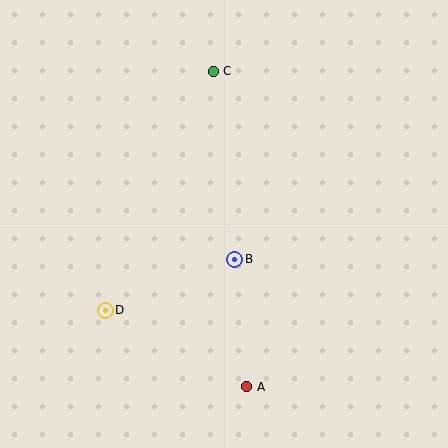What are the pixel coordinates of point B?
Point B is at (235, 259).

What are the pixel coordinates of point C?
Point C is at (213, 71).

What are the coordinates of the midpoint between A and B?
The midpoint between A and B is at (241, 323).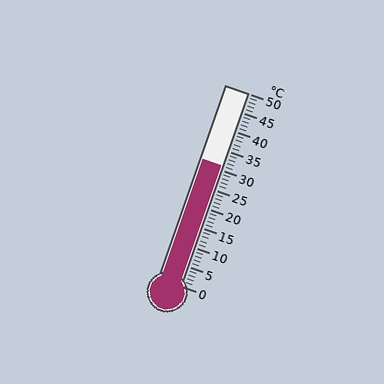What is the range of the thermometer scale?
The thermometer scale ranges from 0°C to 50°C.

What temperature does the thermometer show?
The thermometer shows approximately 31°C.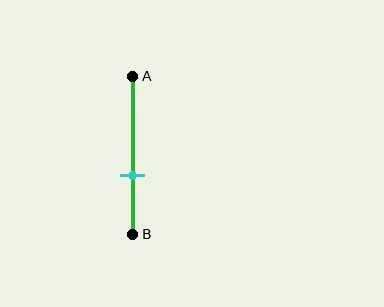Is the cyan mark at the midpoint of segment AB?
No, the mark is at about 65% from A, not at the 50% midpoint.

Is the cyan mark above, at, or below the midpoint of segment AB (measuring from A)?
The cyan mark is below the midpoint of segment AB.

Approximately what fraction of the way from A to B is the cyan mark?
The cyan mark is approximately 65% of the way from A to B.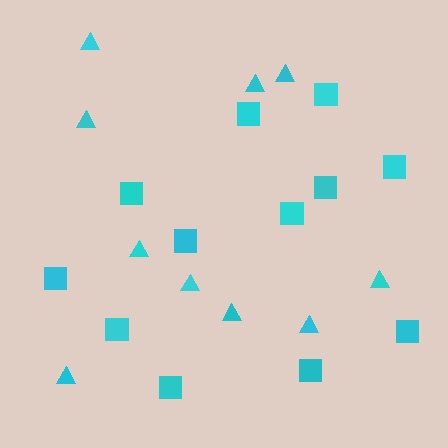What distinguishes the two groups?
There are 2 groups: one group of squares (12) and one group of triangles (10).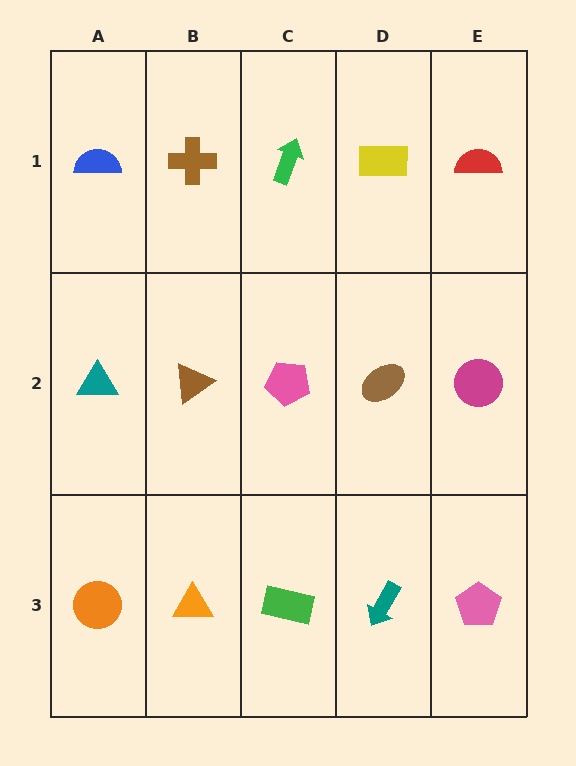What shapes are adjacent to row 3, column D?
A brown ellipse (row 2, column D), a green rectangle (row 3, column C), a pink pentagon (row 3, column E).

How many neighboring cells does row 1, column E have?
2.